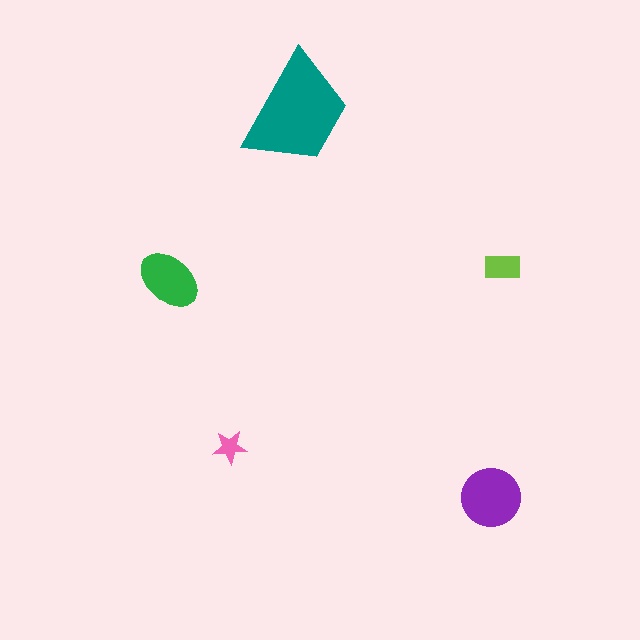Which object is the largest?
The teal trapezoid.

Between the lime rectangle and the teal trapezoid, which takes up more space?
The teal trapezoid.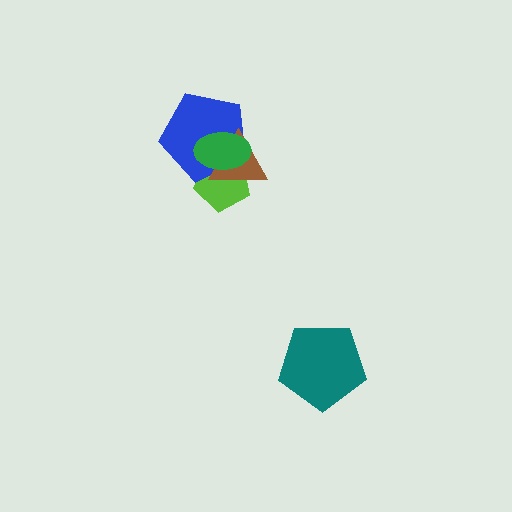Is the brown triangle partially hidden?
Yes, it is partially covered by another shape.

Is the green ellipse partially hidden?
No, no other shape covers it.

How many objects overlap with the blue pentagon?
3 objects overlap with the blue pentagon.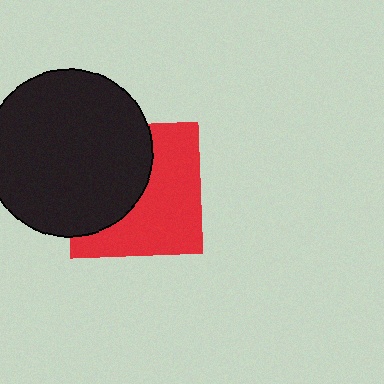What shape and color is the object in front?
The object in front is a black circle.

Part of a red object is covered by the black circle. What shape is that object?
It is a square.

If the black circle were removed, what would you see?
You would see the complete red square.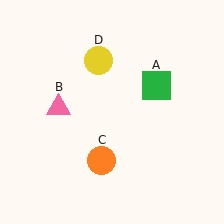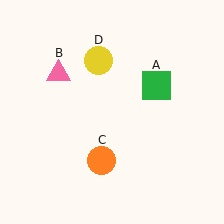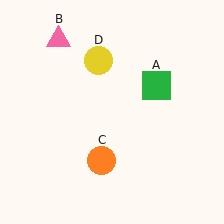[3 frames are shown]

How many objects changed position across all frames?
1 object changed position: pink triangle (object B).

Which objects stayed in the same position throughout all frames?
Green square (object A) and orange circle (object C) and yellow circle (object D) remained stationary.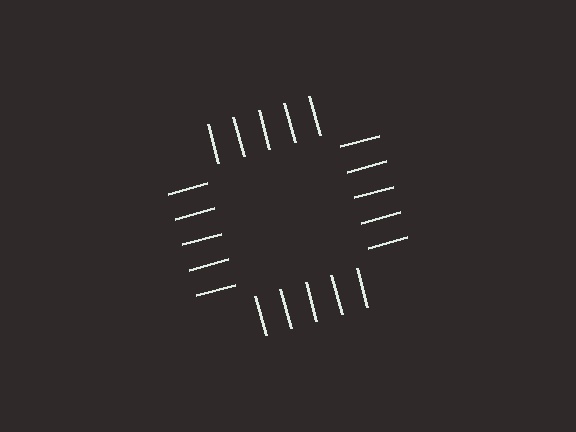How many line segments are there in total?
20 — 5 along each of the 4 edges.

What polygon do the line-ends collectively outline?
An illusory square — the line segments terminate on its edges but no continuous stroke is drawn.